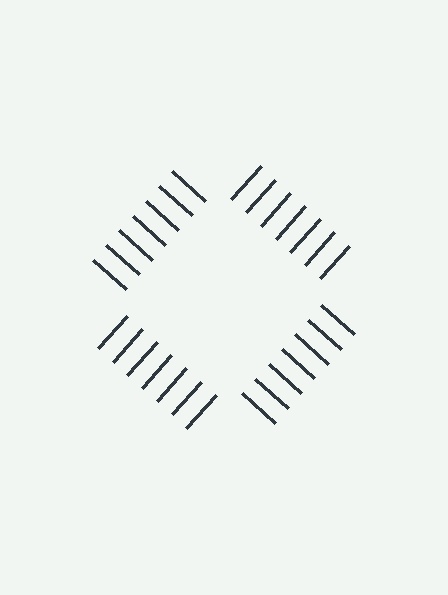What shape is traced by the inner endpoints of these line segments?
An illusory square — the line segments terminate on its edges but no continuous stroke is drawn.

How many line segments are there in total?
28 — 7 along each of the 4 edges.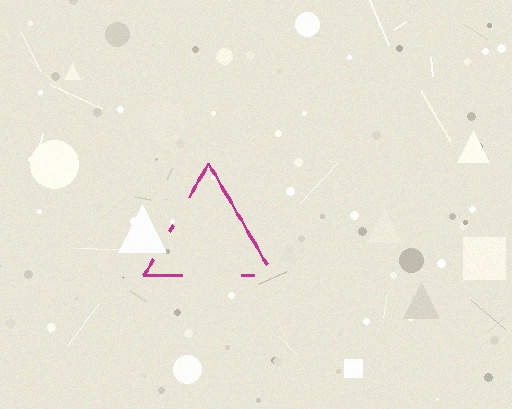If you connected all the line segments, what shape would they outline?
They would outline a triangle.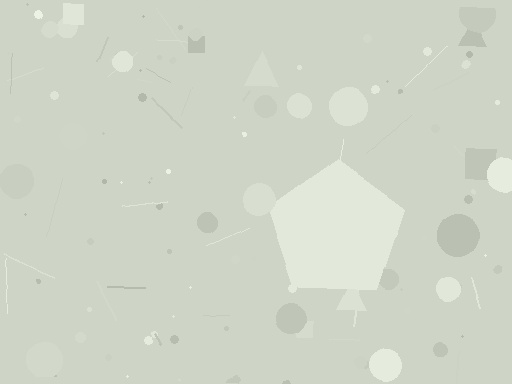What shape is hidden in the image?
A pentagon is hidden in the image.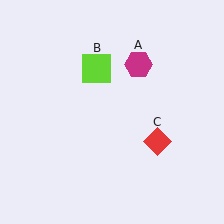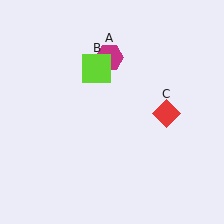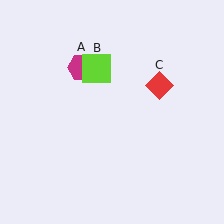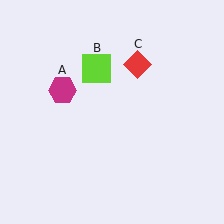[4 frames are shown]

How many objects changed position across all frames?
2 objects changed position: magenta hexagon (object A), red diamond (object C).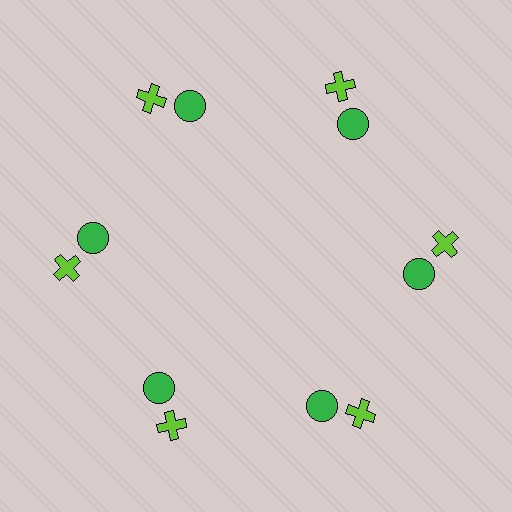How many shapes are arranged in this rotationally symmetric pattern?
There are 12 shapes, arranged in 6 groups of 2.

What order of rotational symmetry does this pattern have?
This pattern has 6-fold rotational symmetry.